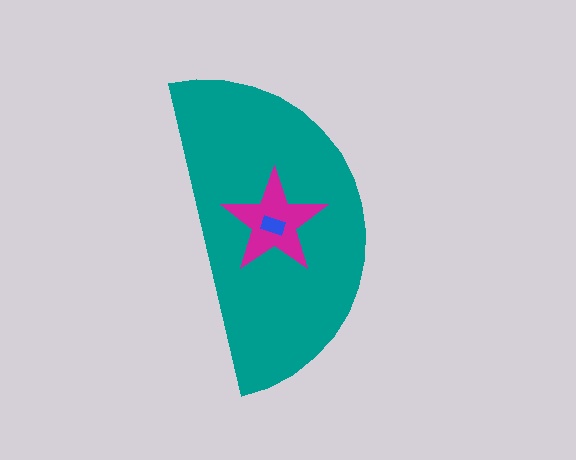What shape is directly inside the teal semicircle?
The magenta star.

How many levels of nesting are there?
3.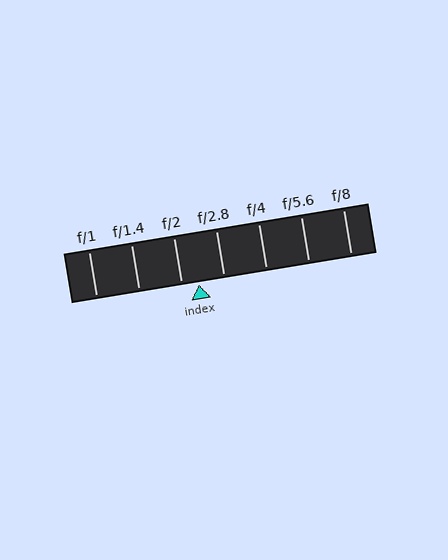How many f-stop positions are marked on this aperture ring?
There are 7 f-stop positions marked.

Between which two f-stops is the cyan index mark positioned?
The index mark is between f/2 and f/2.8.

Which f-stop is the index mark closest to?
The index mark is closest to f/2.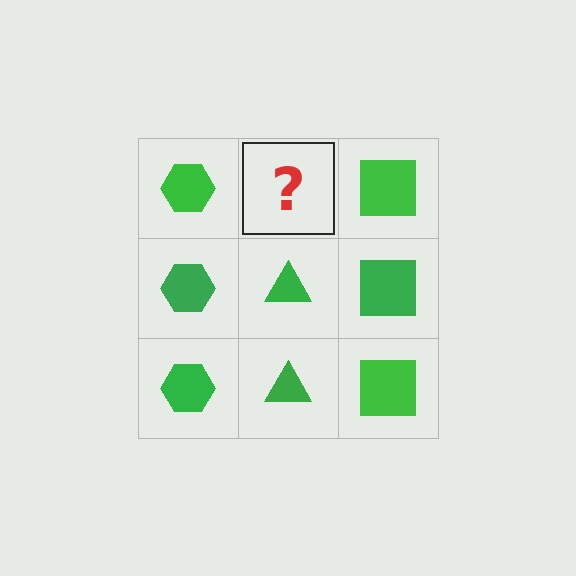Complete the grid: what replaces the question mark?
The question mark should be replaced with a green triangle.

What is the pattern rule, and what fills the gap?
The rule is that each column has a consistent shape. The gap should be filled with a green triangle.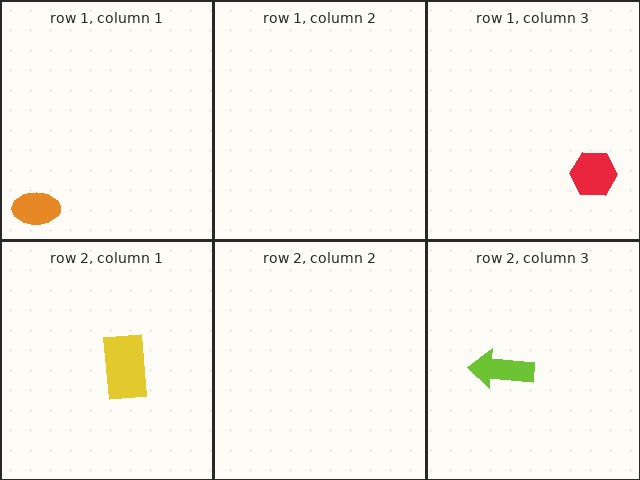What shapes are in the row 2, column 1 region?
The yellow rectangle.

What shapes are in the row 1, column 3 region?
The red hexagon.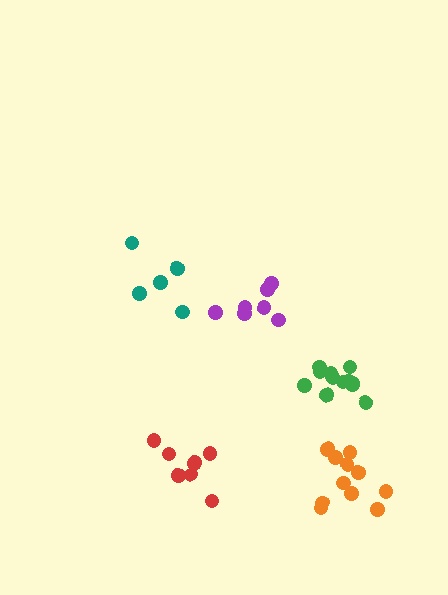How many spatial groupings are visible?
There are 5 spatial groupings.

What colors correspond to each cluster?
The clusters are colored: purple, teal, red, orange, green.